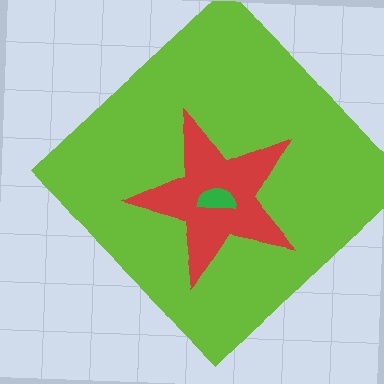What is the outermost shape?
The lime diamond.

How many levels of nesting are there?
3.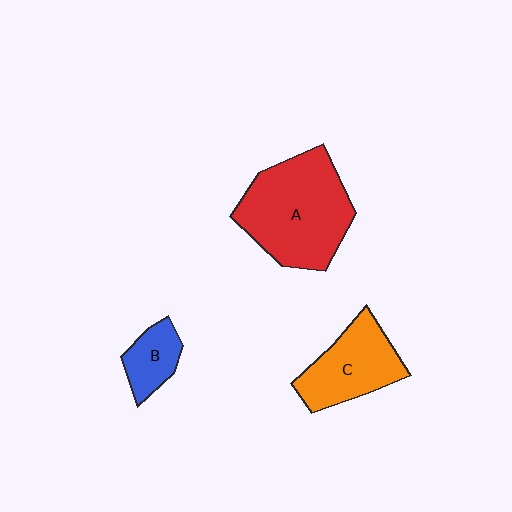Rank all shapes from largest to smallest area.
From largest to smallest: A (red), C (orange), B (blue).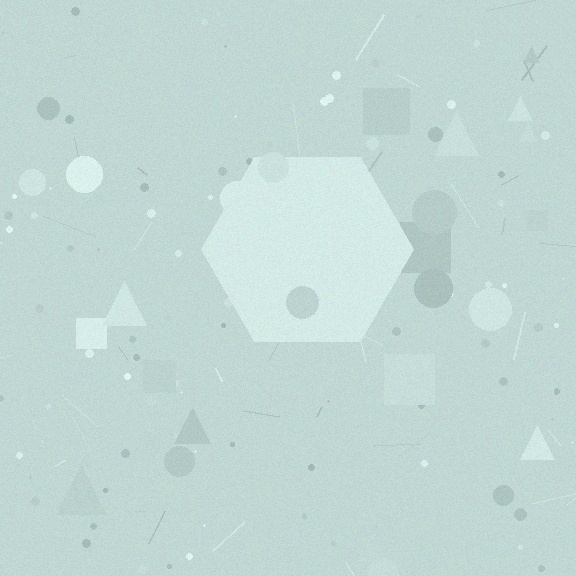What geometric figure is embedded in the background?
A hexagon is embedded in the background.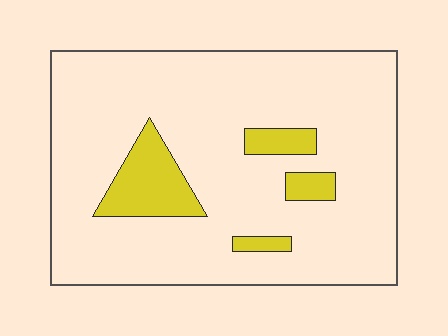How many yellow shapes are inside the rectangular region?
4.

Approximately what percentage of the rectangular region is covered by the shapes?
Approximately 10%.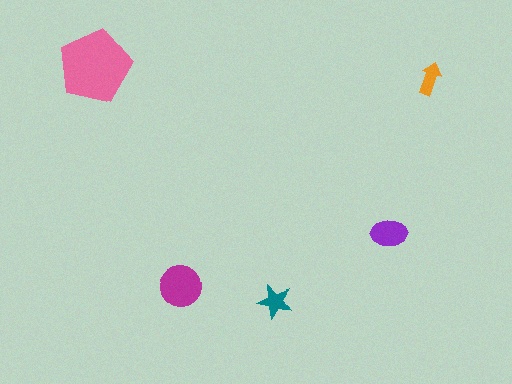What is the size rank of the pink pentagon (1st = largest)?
1st.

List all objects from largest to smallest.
The pink pentagon, the magenta circle, the purple ellipse, the teal star, the orange arrow.